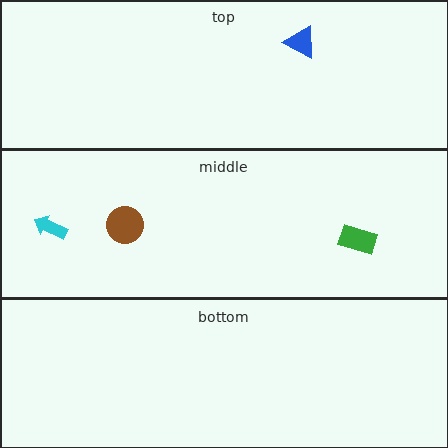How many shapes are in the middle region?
3.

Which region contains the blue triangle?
The top region.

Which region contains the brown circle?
The middle region.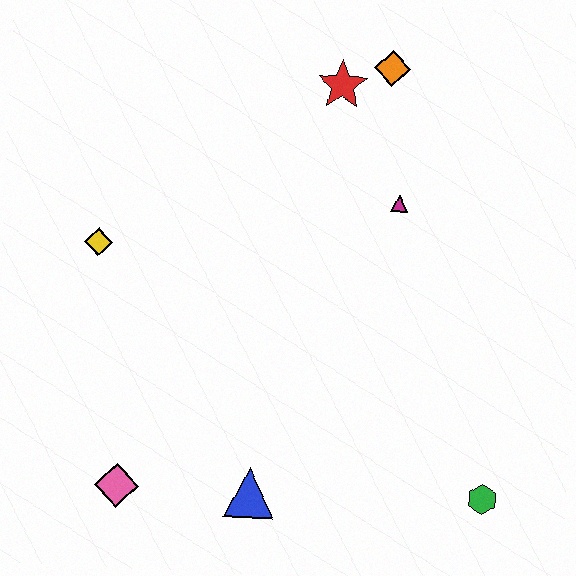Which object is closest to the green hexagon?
The blue triangle is closest to the green hexagon.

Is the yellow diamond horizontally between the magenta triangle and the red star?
No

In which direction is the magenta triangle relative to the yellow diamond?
The magenta triangle is to the right of the yellow diamond.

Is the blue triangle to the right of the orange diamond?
No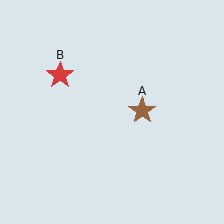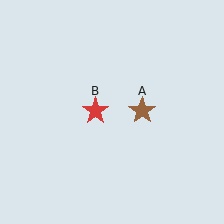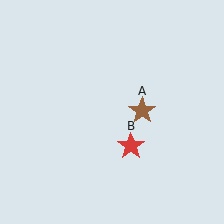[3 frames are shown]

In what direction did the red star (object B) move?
The red star (object B) moved down and to the right.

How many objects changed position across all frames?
1 object changed position: red star (object B).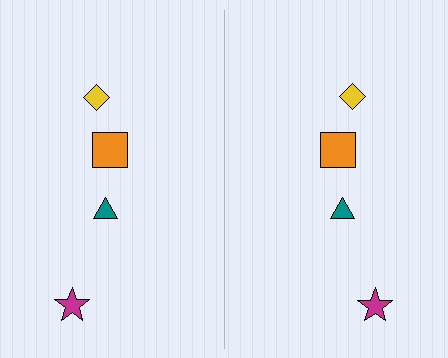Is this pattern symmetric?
Yes, this pattern has bilateral (reflection) symmetry.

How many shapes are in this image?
There are 8 shapes in this image.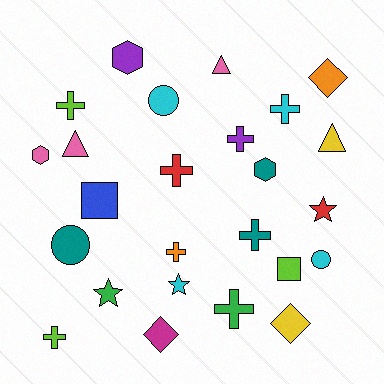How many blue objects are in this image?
There is 1 blue object.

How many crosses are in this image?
There are 8 crosses.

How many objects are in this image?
There are 25 objects.